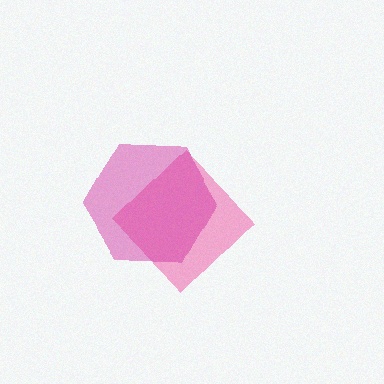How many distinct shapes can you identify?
There are 2 distinct shapes: a pink diamond, a magenta hexagon.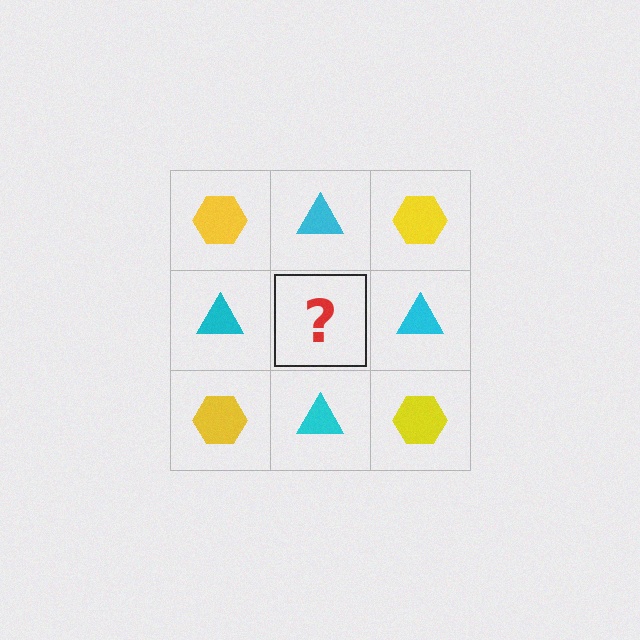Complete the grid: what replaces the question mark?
The question mark should be replaced with a yellow hexagon.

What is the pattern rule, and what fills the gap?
The rule is that it alternates yellow hexagon and cyan triangle in a checkerboard pattern. The gap should be filled with a yellow hexagon.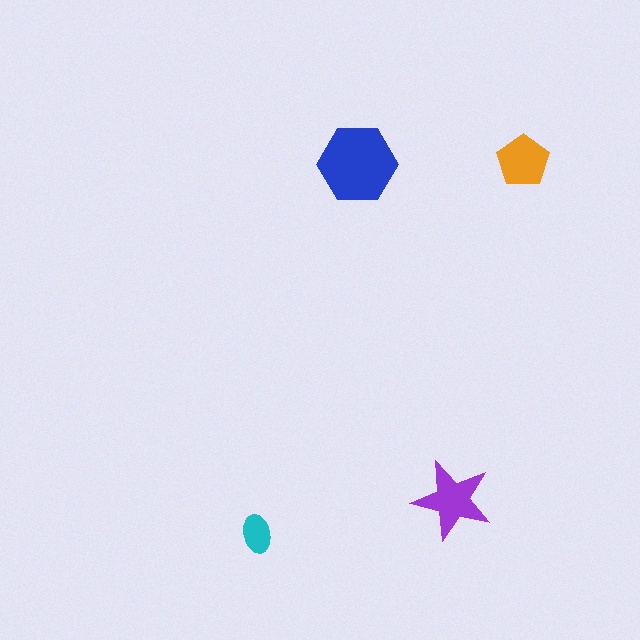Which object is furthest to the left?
The cyan ellipse is leftmost.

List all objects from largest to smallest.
The blue hexagon, the purple star, the orange pentagon, the cyan ellipse.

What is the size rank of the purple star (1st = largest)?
2nd.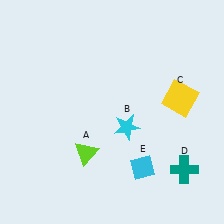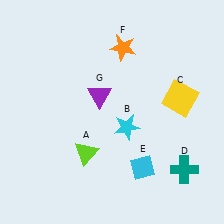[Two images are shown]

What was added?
An orange star (F), a purple triangle (G) were added in Image 2.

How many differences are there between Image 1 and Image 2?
There are 2 differences between the two images.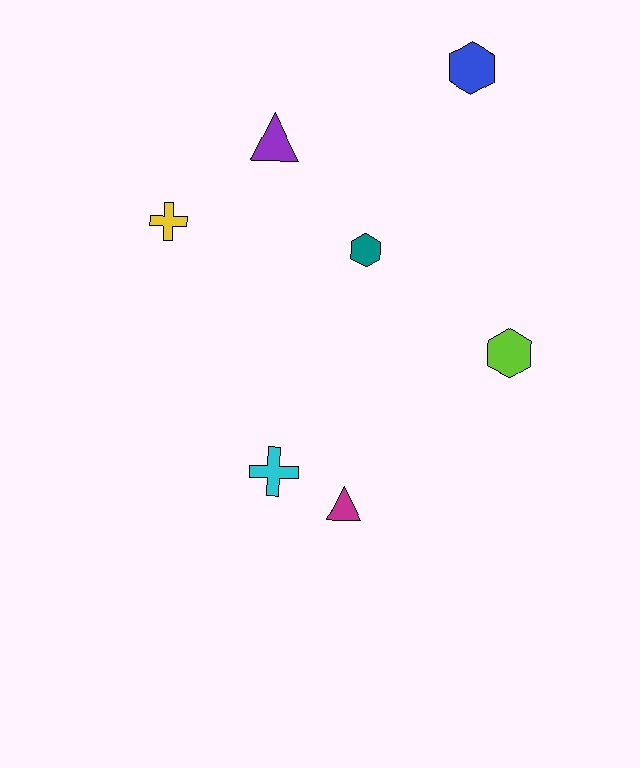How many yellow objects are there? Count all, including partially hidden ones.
There is 1 yellow object.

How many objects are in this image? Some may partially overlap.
There are 7 objects.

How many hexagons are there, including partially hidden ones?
There are 3 hexagons.